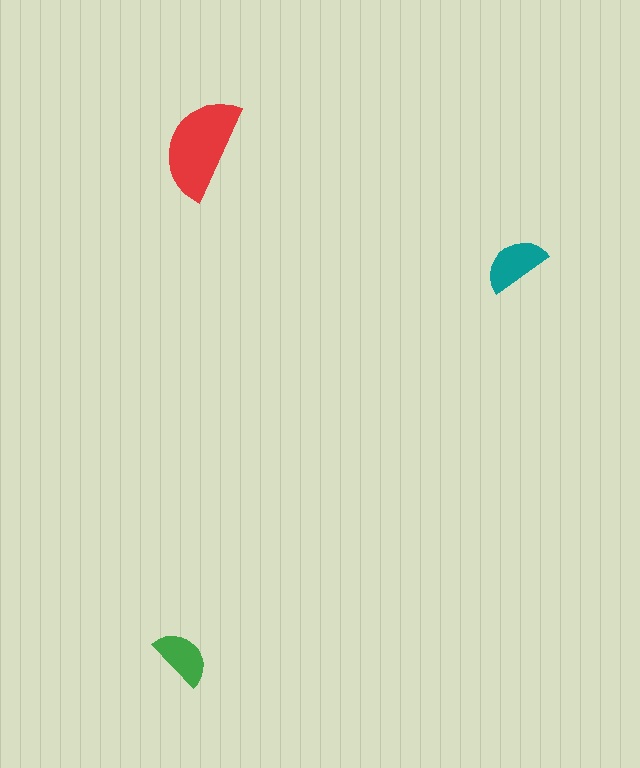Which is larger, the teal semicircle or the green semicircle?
The teal one.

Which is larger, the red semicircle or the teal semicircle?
The red one.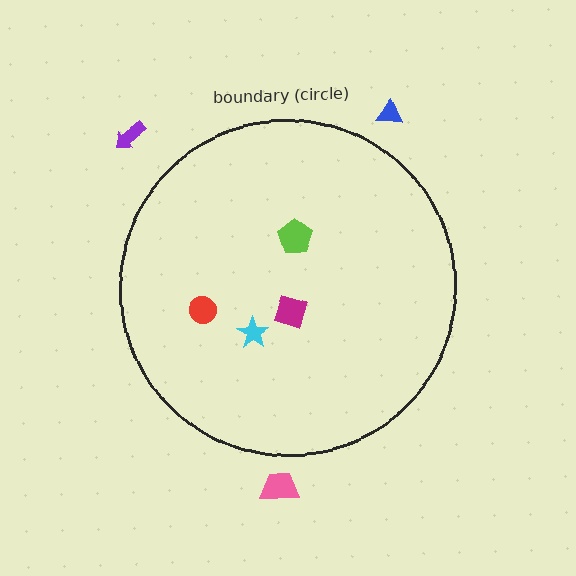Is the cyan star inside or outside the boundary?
Inside.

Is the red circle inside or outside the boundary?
Inside.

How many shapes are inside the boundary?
4 inside, 3 outside.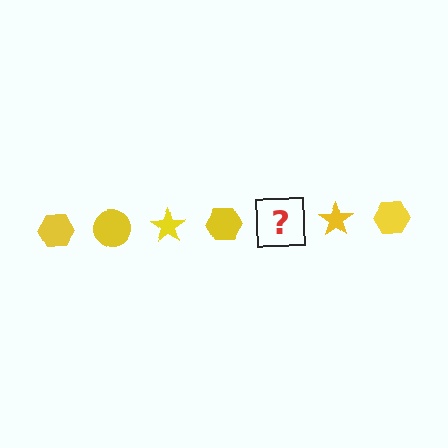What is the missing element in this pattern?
The missing element is a yellow circle.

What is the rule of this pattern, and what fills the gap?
The rule is that the pattern cycles through hexagon, circle, star shapes in yellow. The gap should be filled with a yellow circle.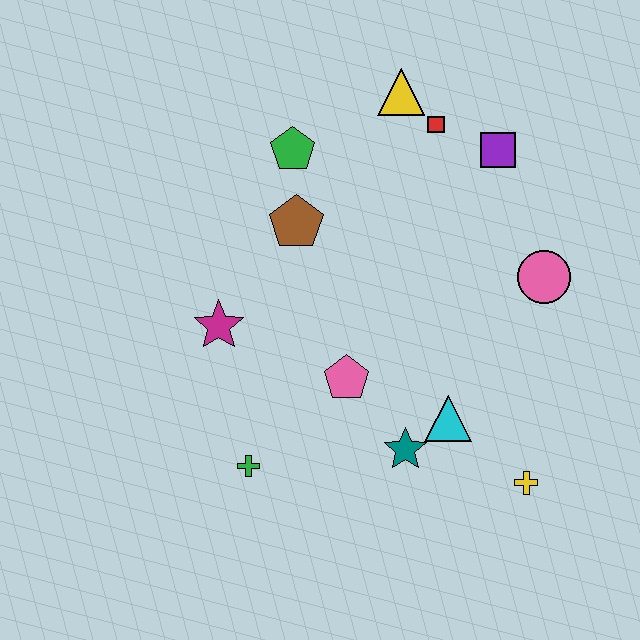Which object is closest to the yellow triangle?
The red square is closest to the yellow triangle.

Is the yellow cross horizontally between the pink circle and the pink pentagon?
Yes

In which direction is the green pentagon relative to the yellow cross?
The green pentagon is above the yellow cross.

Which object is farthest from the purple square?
The green cross is farthest from the purple square.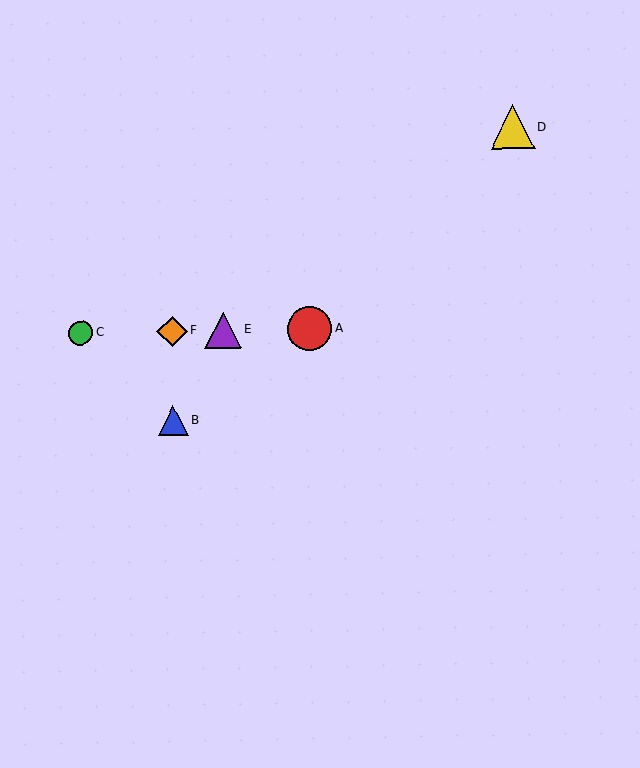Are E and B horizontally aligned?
No, E is at y≈330 and B is at y≈421.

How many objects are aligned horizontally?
4 objects (A, C, E, F) are aligned horizontally.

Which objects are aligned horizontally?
Objects A, C, E, F are aligned horizontally.